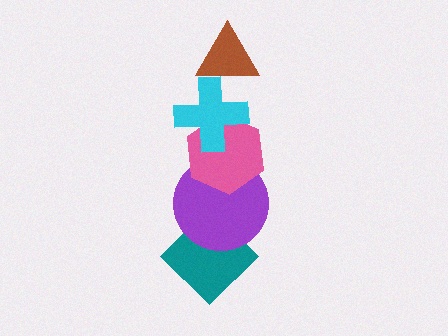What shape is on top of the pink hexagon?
The cyan cross is on top of the pink hexagon.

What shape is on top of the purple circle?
The pink hexagon is on top of the purple circle.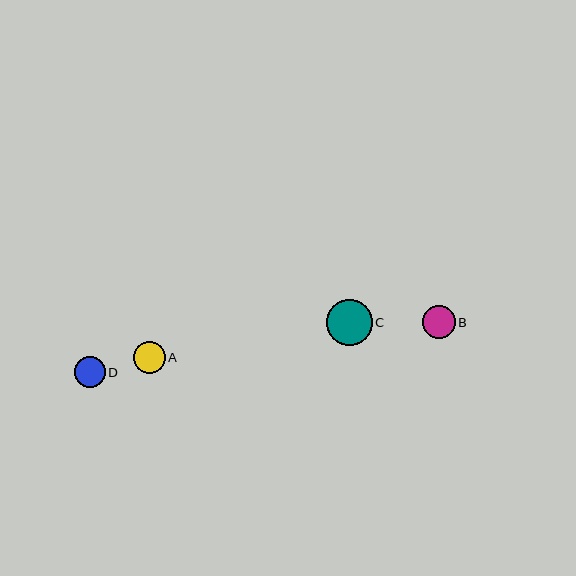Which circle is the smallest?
Circle D is the smallest with a size of approximately 31 pixels.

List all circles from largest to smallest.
From largest to smallest: C, B, A, D.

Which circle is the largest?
Circle C is the largest with a size of approximately 46 pixels.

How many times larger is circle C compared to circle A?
Circle C is approximately 1.5 times the size of circle A.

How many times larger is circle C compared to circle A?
Circle C is approximately 1.5 times the size of circle A.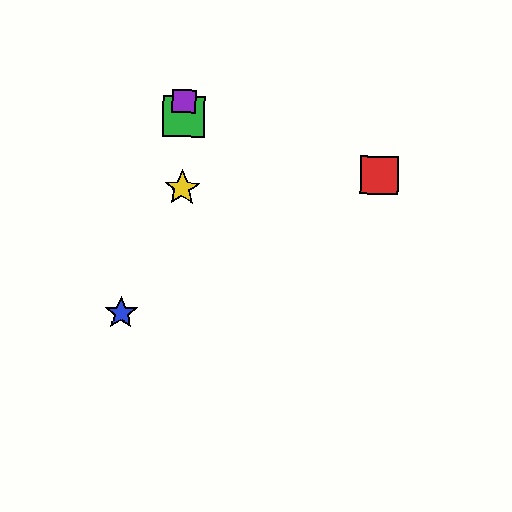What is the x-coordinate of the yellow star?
The yellow star is at x≈182.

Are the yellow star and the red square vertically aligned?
No, the yellow star is at x≈182 and the red square is at x≈379.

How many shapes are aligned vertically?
3 shapes (the green square, the yellow star, the purple square) are aligned vertically.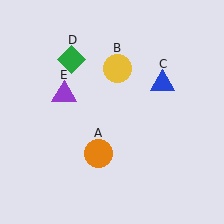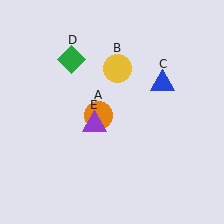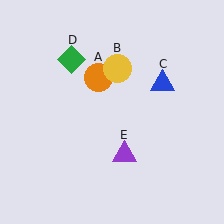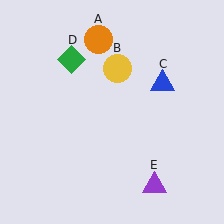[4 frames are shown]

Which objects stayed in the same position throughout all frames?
Yellow circle (object B) and blue triangle (object C) and green diamond (object D) remained stationary.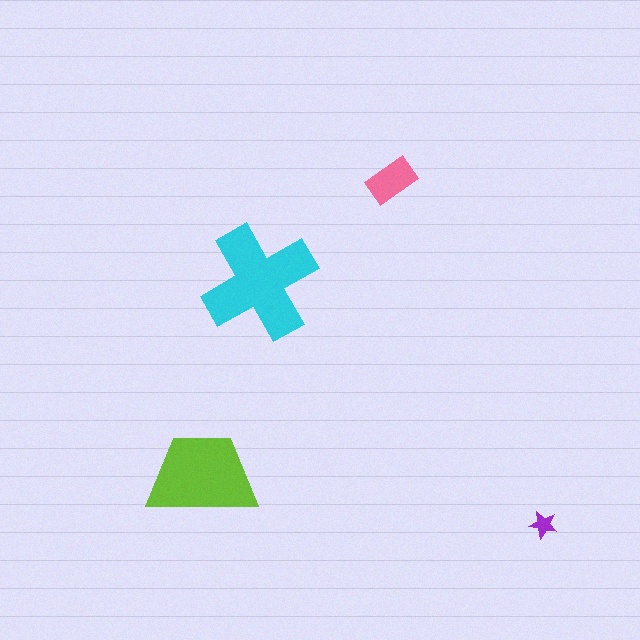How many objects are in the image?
There are 4 objects in the image.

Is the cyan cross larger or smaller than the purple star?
Larger.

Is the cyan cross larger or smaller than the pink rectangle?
Larger.